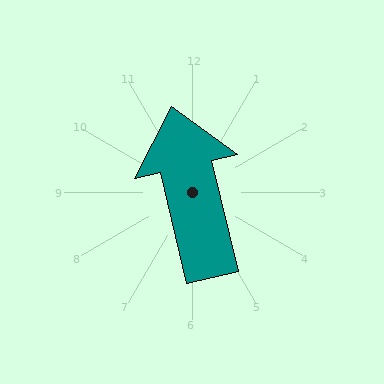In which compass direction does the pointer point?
North.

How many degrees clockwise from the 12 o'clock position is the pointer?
Approximately 347 degrees.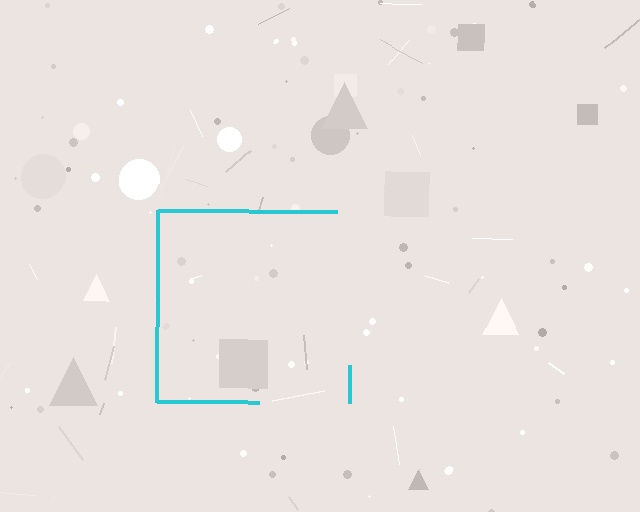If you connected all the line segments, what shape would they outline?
They would outline a square.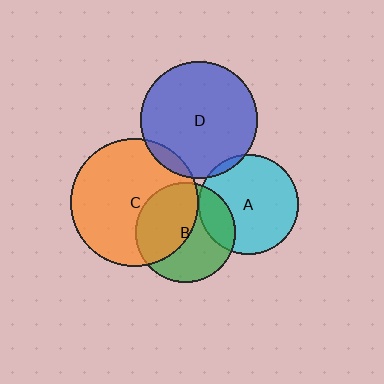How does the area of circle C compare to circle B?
Approximately 1.7 times.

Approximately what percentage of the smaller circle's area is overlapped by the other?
Approximately 5%.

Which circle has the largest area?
Circle C (orange).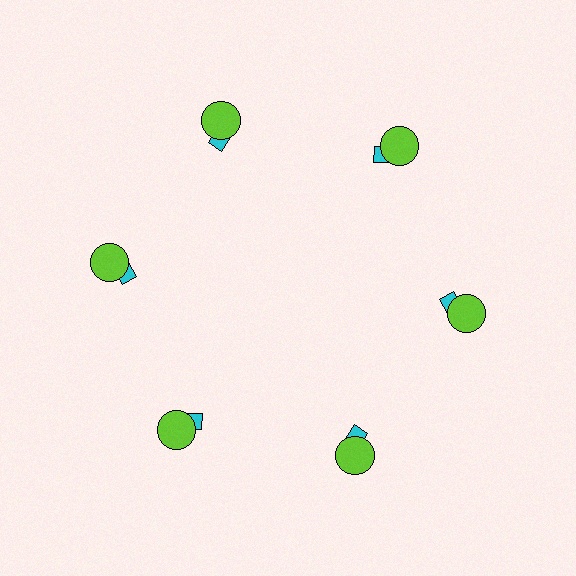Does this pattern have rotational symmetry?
Yes, this pattern has 6-fold rotational symmetry. It looks the same after rotating 60 degrees around the center.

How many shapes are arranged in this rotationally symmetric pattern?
There are 12 shapes, arranged in 6 groups of 2.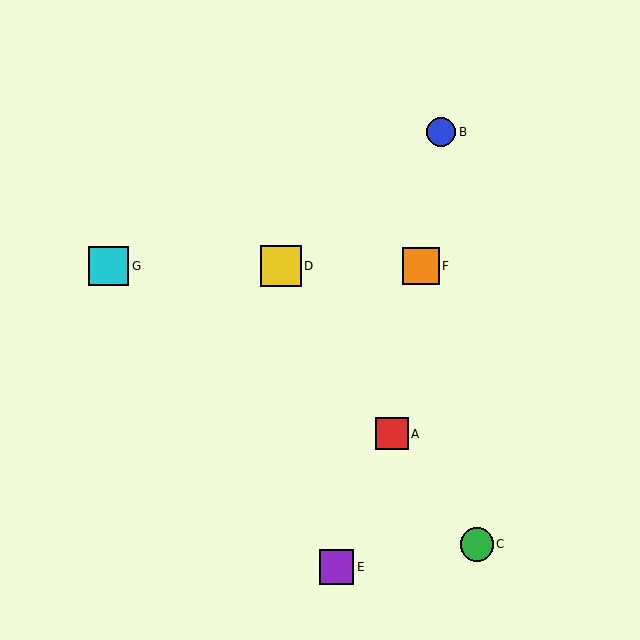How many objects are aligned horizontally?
3 objects (D, F, G) are aligned horizontally.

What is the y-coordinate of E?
Object E is at y≈567.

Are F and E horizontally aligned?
No, F is at y≈266 and E is at y≈567.